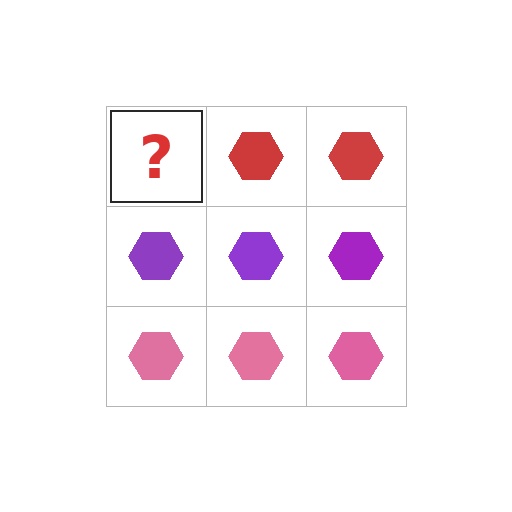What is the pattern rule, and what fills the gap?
The rule is that each row has a consistent color. The gap should be filled with a red hexagon.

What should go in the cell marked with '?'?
The missing cell should contain a red hexagon.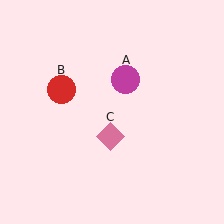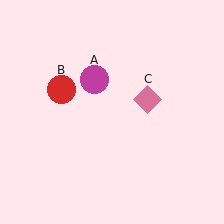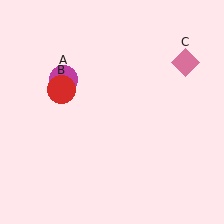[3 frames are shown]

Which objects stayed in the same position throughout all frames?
Red circle (object B) remained stationary.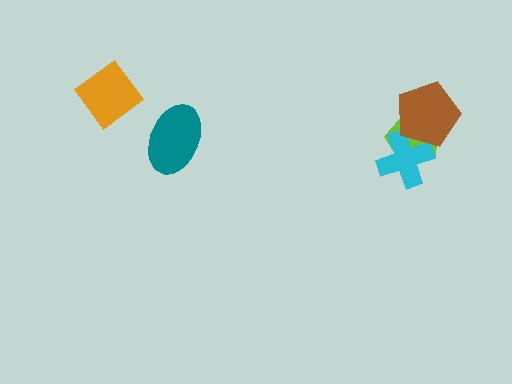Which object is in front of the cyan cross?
The brown pentagon is in front of the cyan cross.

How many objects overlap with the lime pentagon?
2 objects overlap with the lime pentagon.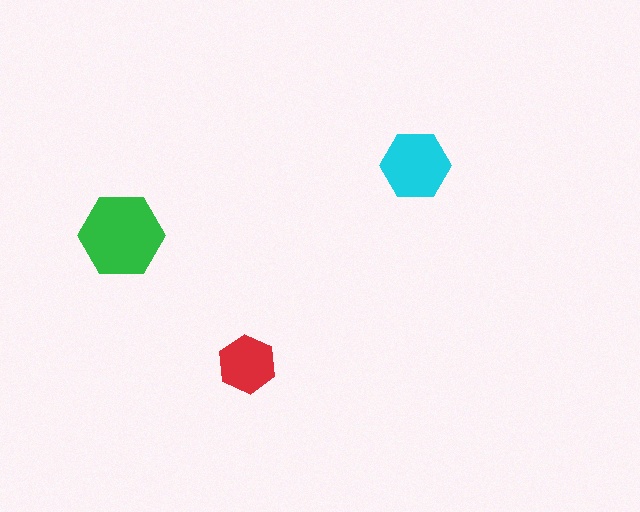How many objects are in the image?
There are 3 objects in the image.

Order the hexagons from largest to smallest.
the green one, the cyan one, the red one.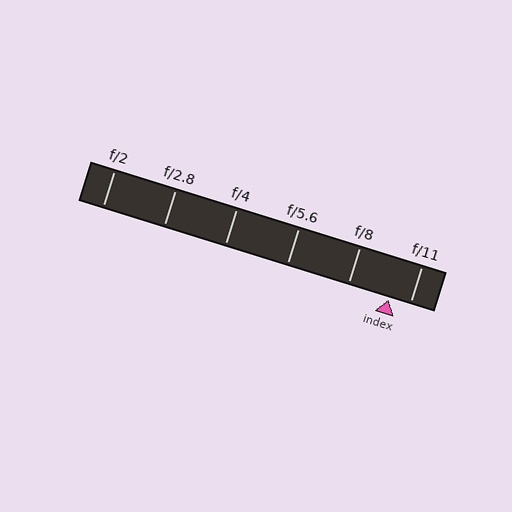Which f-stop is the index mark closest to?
The index mark is closest to f/11.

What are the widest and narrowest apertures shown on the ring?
The widest aperture shown is f/2 and the narrowest is f/11.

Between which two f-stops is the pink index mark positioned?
The index mark is between f/8 and f/11.